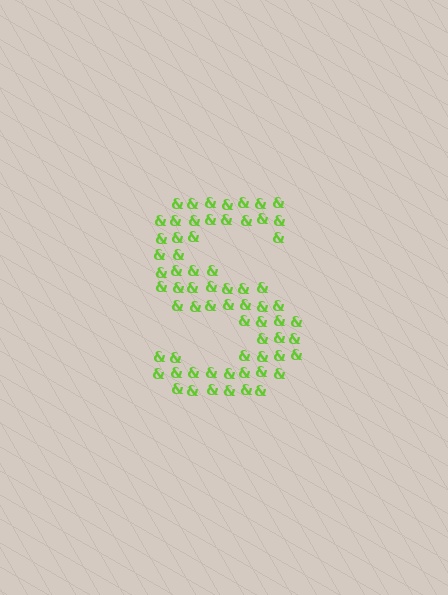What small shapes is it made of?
It is made of small ampersands.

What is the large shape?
The large shape is the letter S.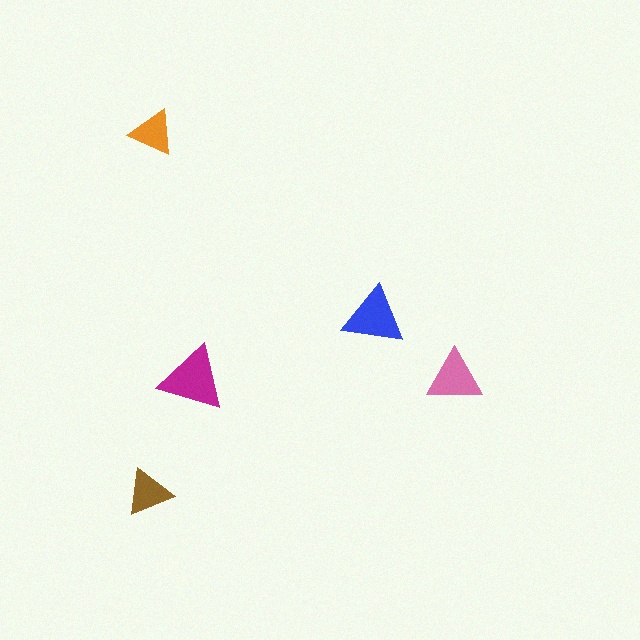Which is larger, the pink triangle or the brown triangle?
The pink one.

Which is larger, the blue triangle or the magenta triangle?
The magenta one.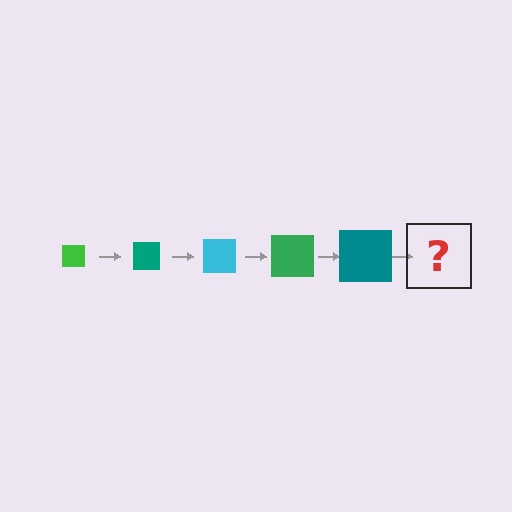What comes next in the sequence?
The next element should be a cyan square, larger than the previous one.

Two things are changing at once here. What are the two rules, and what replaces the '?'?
The two rules are that the square grows larger each step and the color cycles through green, teal, and cyan. The '?' should be a cyan square, larger than the previous one.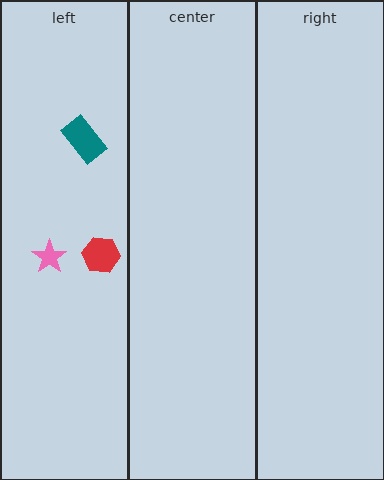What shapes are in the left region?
The teal rectangle, the red hexagon, the pink star.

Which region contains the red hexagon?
The left region.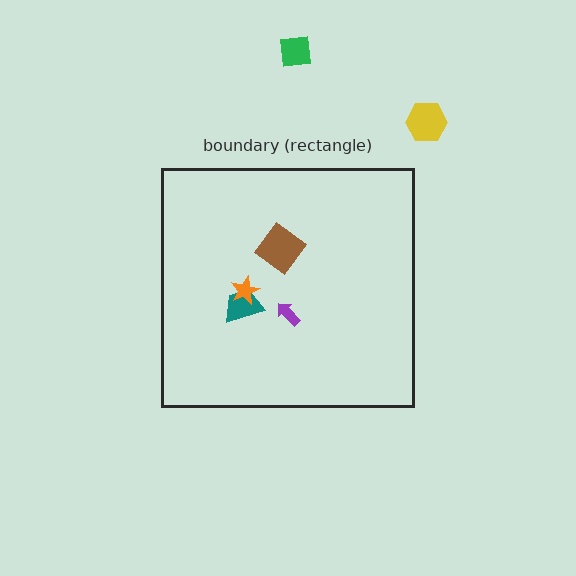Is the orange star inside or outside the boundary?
Inside.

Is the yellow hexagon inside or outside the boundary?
Outside.